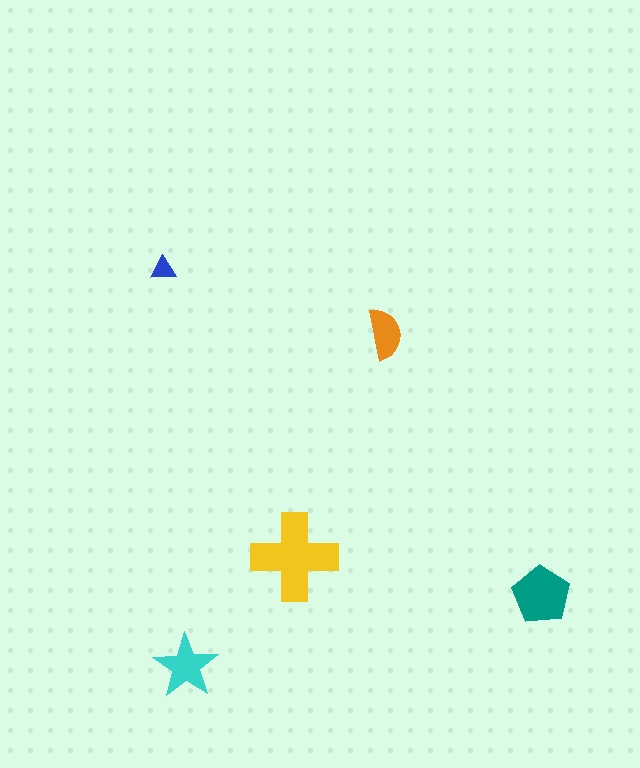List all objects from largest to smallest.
The yellow cross, the teal pentagon, the cyan star, the orange semicircle, the blue triangle.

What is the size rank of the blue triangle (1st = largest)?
5th.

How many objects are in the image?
There are 5 objects in the image.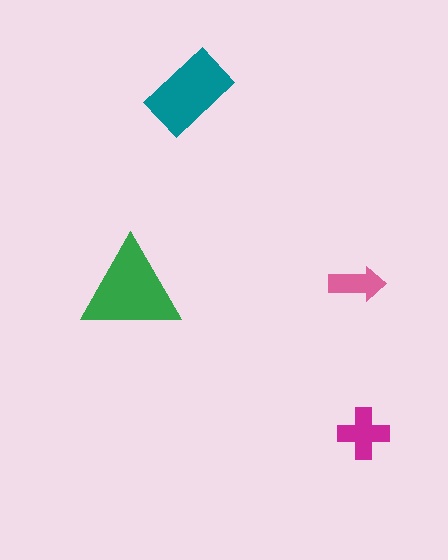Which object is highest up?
The teal rectangle is topmost.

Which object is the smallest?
The pink arrow.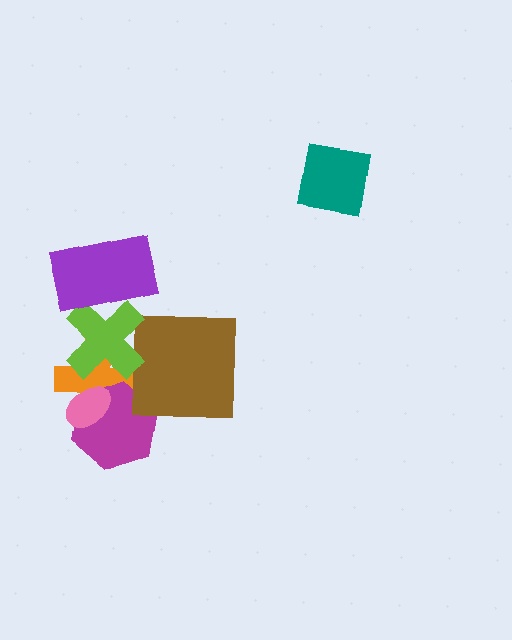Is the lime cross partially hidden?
Yes, it is partially covered by another shape.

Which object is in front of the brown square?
The lime cross is in front of the brown square.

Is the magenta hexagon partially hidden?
Yes, it is partially covered by another shape.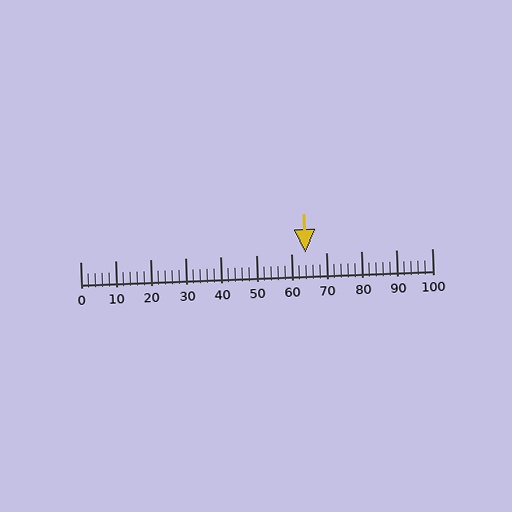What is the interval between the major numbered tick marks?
The major tick marks are spaced 10 units apart.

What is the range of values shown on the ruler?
The ruler shows values from 0 to 100.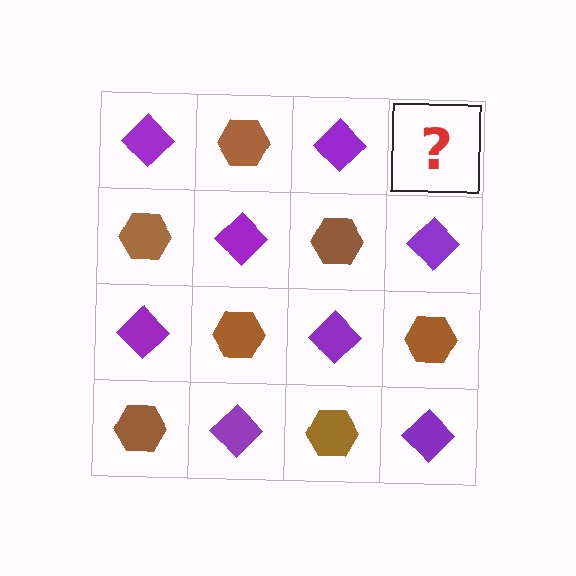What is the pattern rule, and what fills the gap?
The rule is that it alternates purple diamond and brown hexagon in a checkerboard pattern. The gap should be filled with a brown hexagon.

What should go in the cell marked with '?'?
The missing cell should contain a brown hexagon.